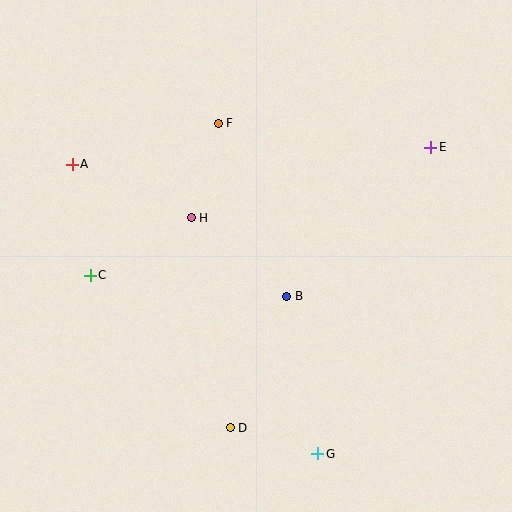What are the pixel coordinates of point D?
Point D is at (230, 428).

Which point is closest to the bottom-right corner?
Point G is closest to the bottom-right corner.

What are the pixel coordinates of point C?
Point C is at (90, 275).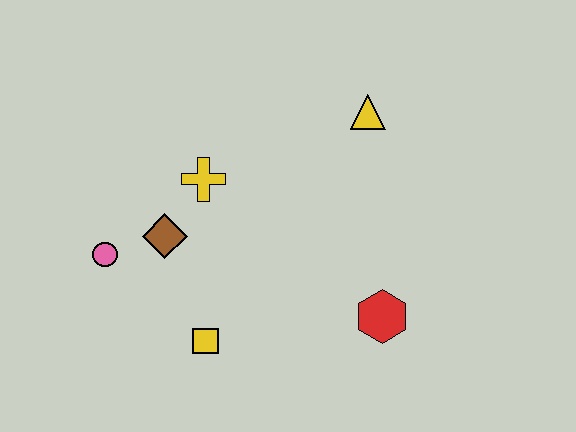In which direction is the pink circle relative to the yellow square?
The pink circle is to the left of the yellow square.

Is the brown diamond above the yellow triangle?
No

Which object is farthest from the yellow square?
The yellow triangle is farthest from the yellow square.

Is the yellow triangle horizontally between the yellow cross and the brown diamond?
No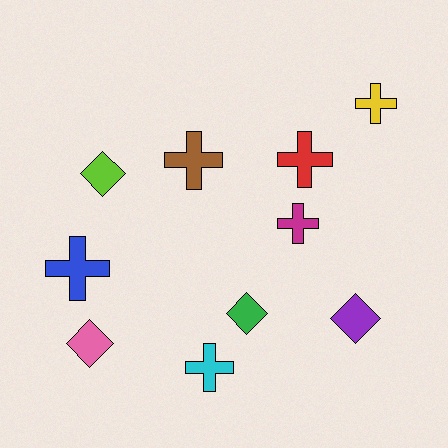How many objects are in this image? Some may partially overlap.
There are 10 objects.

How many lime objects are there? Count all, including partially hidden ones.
There is 1 lime object.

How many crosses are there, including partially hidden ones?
There are 6 crosses.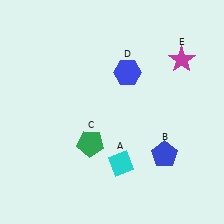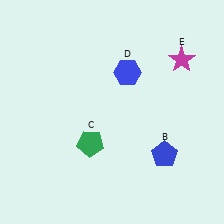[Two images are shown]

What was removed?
The cyan diamond (A) was removed in Image 2.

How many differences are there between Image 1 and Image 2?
There is 1 difference between the two images.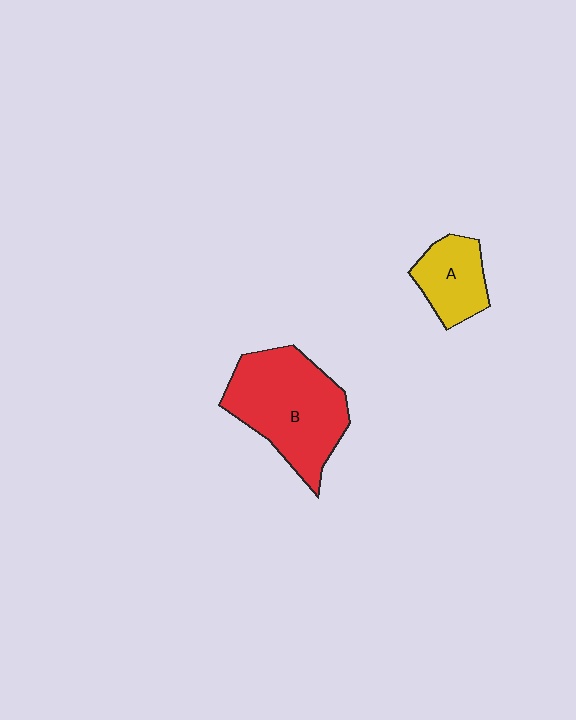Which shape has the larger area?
Shape B (red).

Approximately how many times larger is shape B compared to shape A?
Approximately 2.2 times.